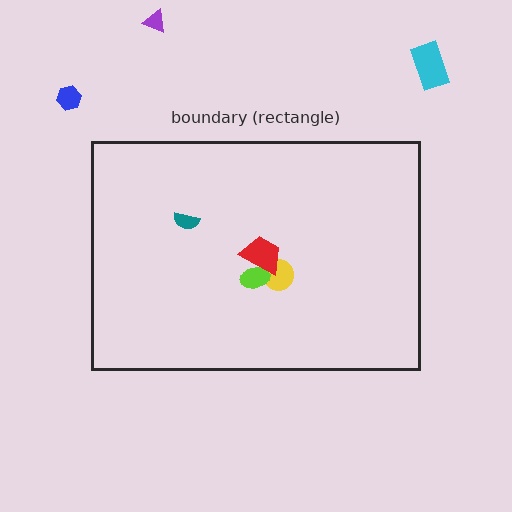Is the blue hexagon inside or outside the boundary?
Outside.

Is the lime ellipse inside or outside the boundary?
Inside.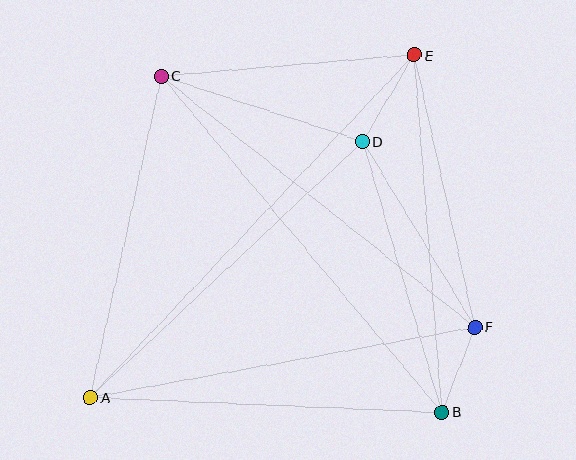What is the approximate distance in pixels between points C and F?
The distance between C and F is approximately 402 pixels.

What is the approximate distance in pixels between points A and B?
The distance between A and B is approximately 352 pixels.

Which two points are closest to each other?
Points B and F are closest to each other.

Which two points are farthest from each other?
Points A and E are farthest from each other.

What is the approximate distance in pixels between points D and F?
The distance between D and F is approximately 217 pixels.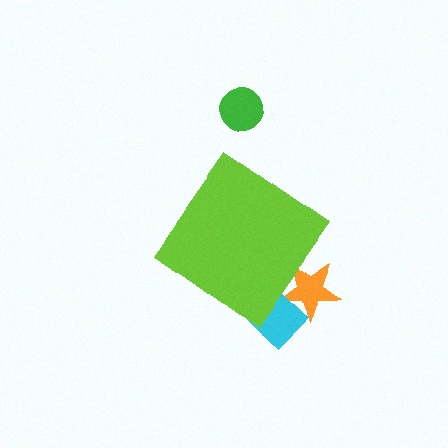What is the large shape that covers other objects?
A lime diamond.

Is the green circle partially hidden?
No, the green circle is fully visible.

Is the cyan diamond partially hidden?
Yes, the cyan diamond is partially hidden behind the lime diamond.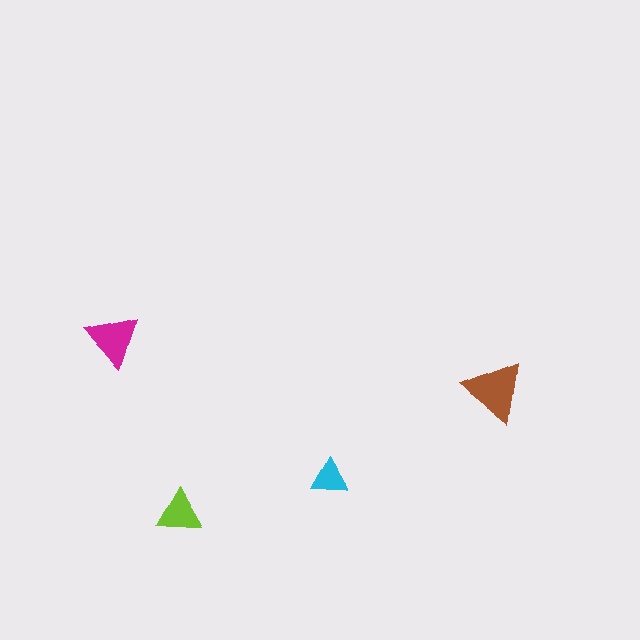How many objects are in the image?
There are 4 objects in the image.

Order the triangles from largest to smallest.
the brown one, the magenta one, the lime one, the cyan one.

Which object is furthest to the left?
The magenta triangle is leftmost.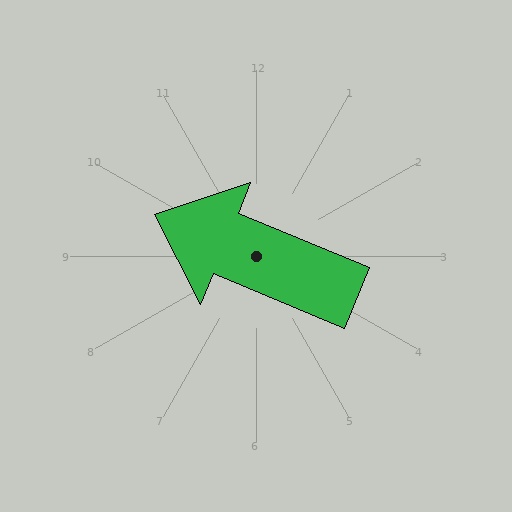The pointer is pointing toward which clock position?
Roughly 10 o'clock.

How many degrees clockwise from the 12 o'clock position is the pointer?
Approximately 293 degrees.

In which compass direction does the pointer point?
Northwest.